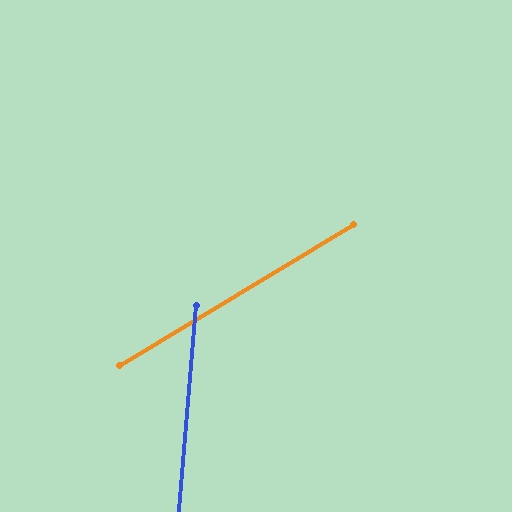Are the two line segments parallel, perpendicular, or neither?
Neither parallel nor perpendicular — they differ by about 54°.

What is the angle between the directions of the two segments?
Approximately 54 degrees.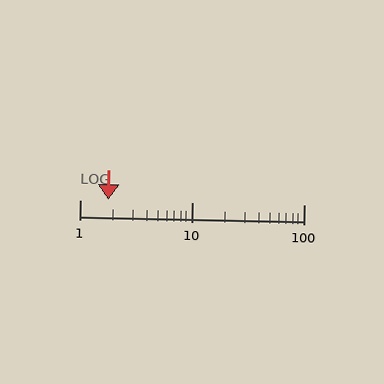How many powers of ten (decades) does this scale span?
The scale spans 2 decades, from 1 to 100.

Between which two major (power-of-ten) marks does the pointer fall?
The pointer is between 1 and 10.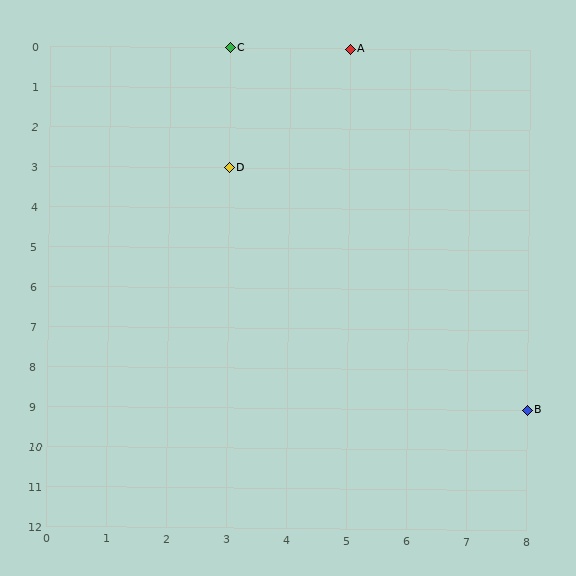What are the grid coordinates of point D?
Point D is at grid coordinates (3, 3).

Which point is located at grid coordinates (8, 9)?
Point B is at (8, 9).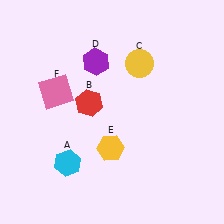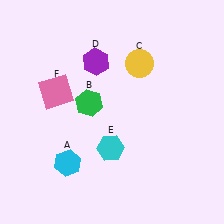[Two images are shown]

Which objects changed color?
B changed from red to green. E changed from yellow to cyan.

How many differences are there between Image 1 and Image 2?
There are 2 differences between the two images.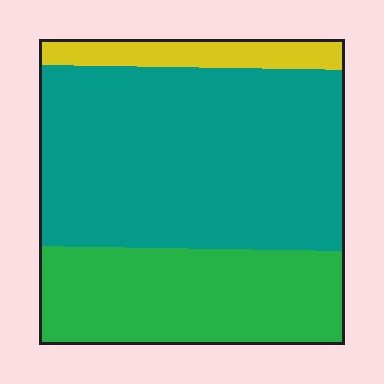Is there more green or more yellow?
Green.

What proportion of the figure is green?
Green covers about 30% of the figure.